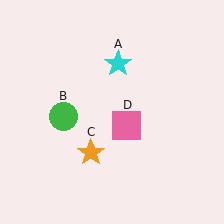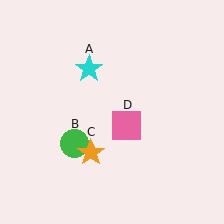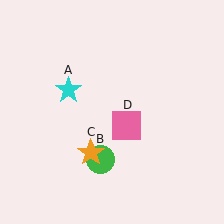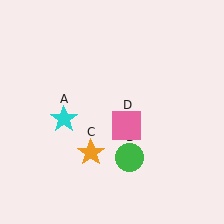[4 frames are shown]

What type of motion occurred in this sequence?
The cyan star (object A), green circle (object B) rotated counterclockwise around the center of the scene.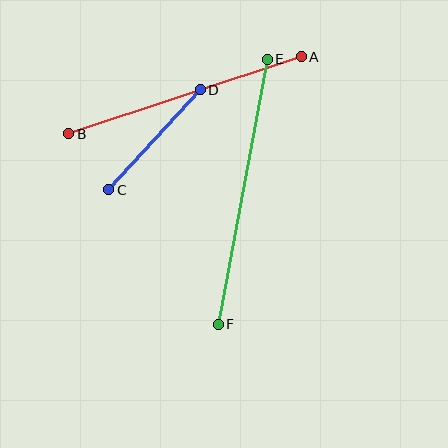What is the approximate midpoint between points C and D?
The midpoint is at approximately (154, 140) pixels.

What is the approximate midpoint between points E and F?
The midpoint is at approximately (243, 192) pixels.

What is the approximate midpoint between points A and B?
The midpoint is at approximately (185, 95) pixels.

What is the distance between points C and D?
The distance is approximately 135 pixels.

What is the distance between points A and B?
The distance is approximately 245 pixels.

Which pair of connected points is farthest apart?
Points E and F are farthest apart.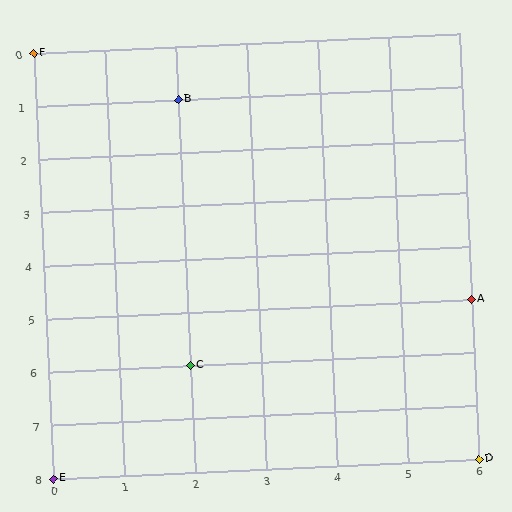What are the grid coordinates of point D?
Point D is at grid coordinates (6, 8).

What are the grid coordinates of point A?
Point A is at grid coordinates (6, 5).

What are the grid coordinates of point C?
Point C is at grid coordinates (2, 6).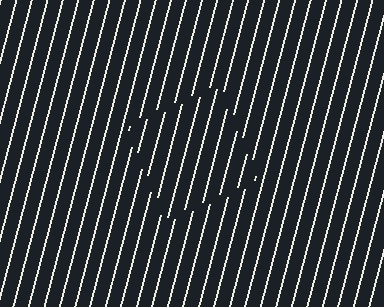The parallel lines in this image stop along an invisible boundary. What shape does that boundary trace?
An illusory square. The interior of the shape contains the same grating, shifted by half a period — the contour is defined by the phase discontinuity where line-ends from the inner and outer gratings abut.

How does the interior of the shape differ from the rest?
The interior of the shape contains the same grating, shifted by half a period — the contour is defined by the phase discontinuity where line-ends from the inner and outer gratings abut.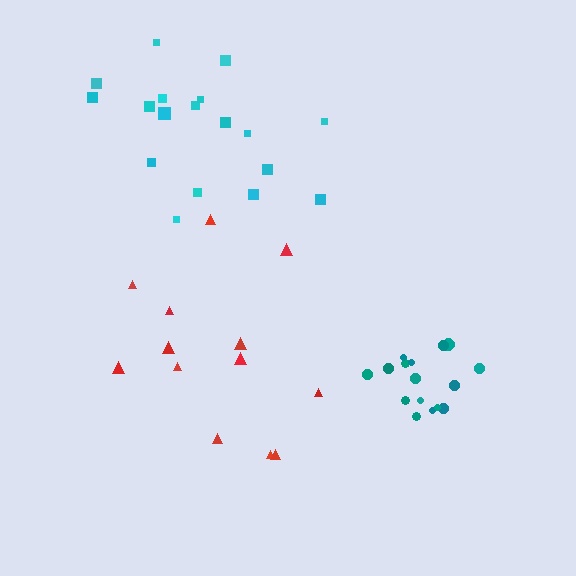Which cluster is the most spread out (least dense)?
Red.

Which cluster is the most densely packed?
Teal.